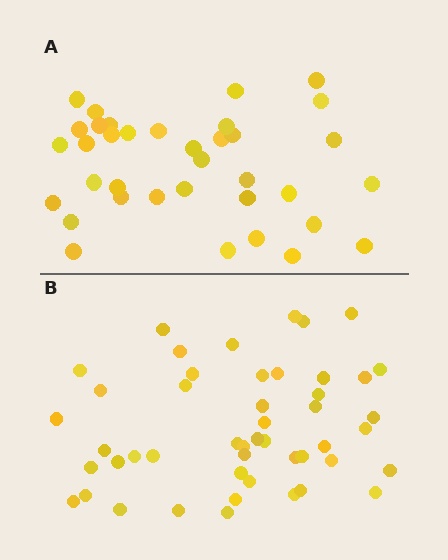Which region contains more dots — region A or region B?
Region B (the bottom region) has more dots.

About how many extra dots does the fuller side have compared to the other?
Region B has roughly 12 or so more dots than region A.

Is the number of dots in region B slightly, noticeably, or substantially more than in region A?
Region B has noticeably more, but not dramatically so. The ratio is roughly 1.3 to 1.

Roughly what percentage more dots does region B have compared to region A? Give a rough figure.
About 35% more.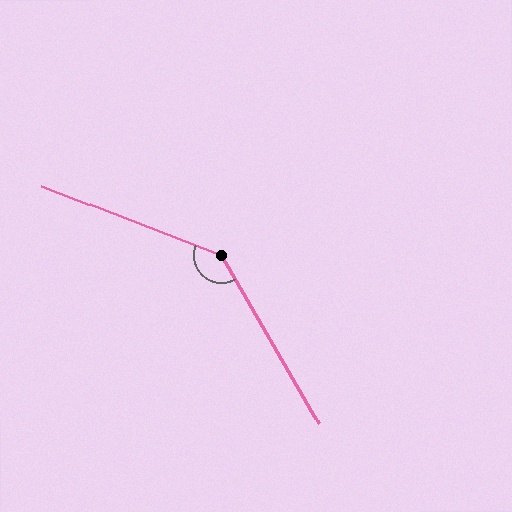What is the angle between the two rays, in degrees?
Approximately 141 degrees.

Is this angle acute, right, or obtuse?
It is obtuse.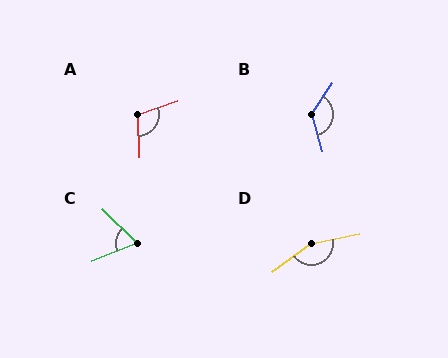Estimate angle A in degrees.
Approximately 107 degrees.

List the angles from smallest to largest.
C (66°), A (107°), B (131°), D (156°).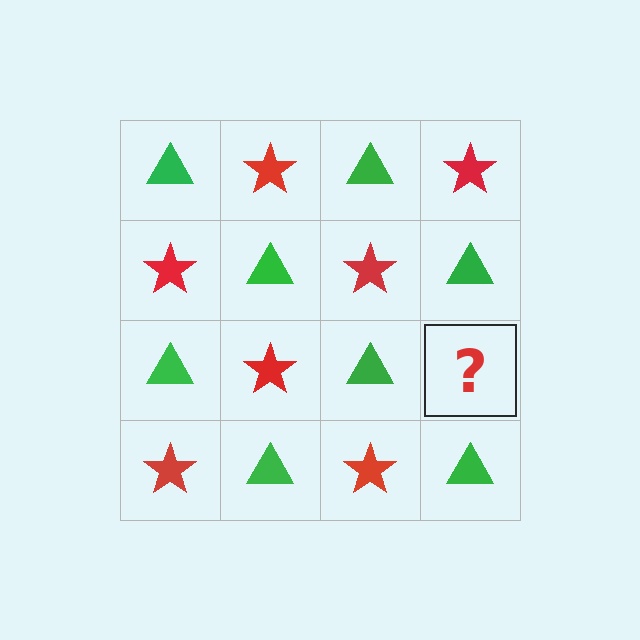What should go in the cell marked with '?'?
The missing cell should contain a red star.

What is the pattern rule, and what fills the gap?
The rule is that it alternates green triangle and red star in a checkerboard pattern. The gap should be filled with a red star.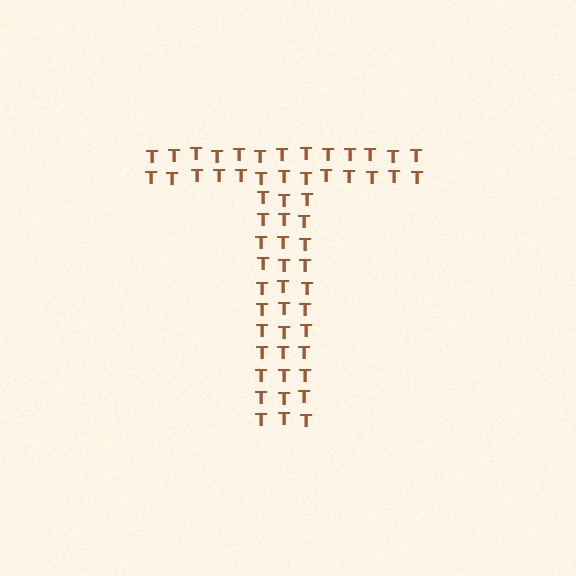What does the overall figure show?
The overall figure shows the letter T.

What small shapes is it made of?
It is made of small letter T's.